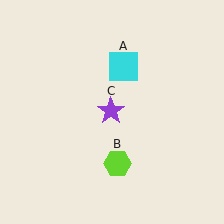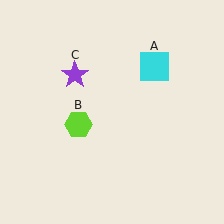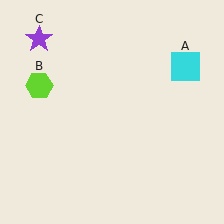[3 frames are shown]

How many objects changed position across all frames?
3 objects changed position: cyan square (object A), lime hexagon (object B), purple star (object C).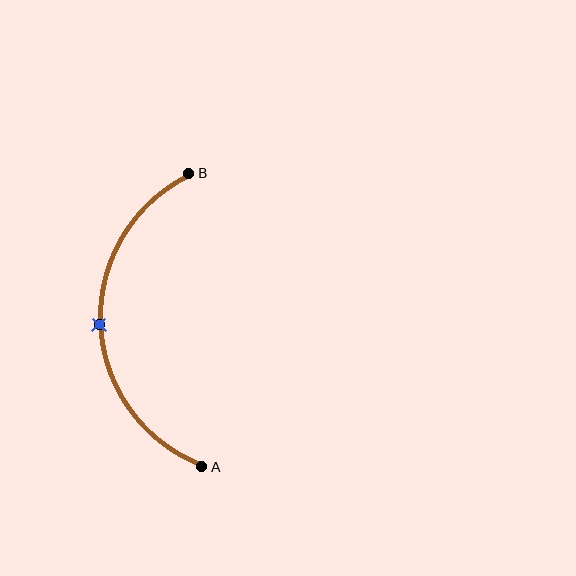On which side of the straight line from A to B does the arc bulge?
The arc bulges to the left of the straight line connecting A and B.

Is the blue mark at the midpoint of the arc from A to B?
Yes. The blue mark lies on the arc at equal arc-length from both A and B — it is the arc midpoint.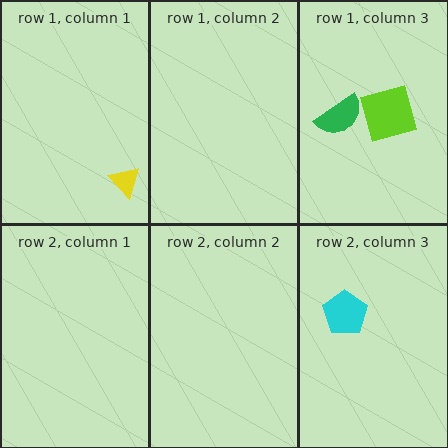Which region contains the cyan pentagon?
The row 2, column 3 region.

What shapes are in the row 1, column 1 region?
The yellow triangle.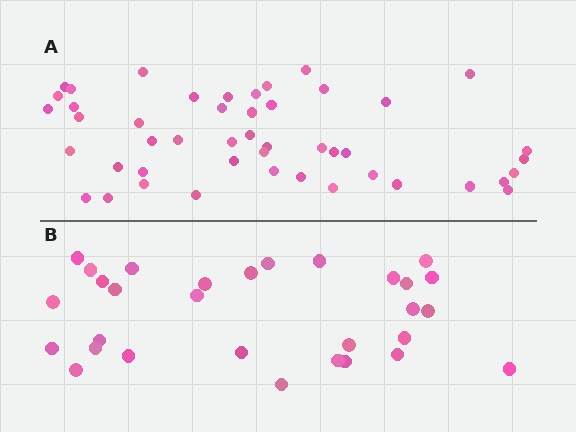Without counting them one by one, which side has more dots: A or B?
Region A (the top region) has more dots.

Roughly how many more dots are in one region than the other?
Region A has approximately 15 more dots than region B.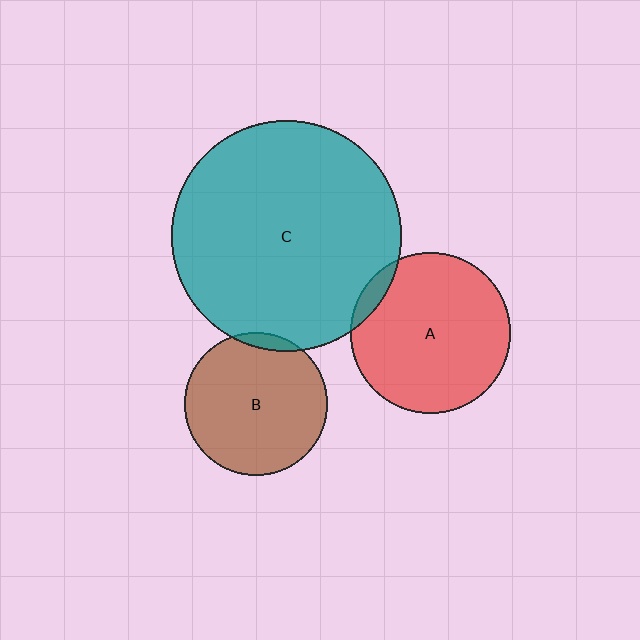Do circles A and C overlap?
Yes.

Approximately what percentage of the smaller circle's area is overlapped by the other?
Approximately 5%.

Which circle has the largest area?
Circle C (teal).